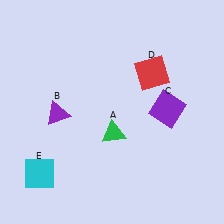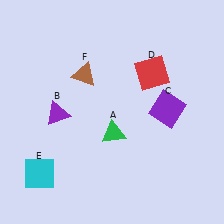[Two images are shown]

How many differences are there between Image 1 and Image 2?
There is 1 difference between the two images.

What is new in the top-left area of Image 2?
A brown triangle (F) was added in the top-left area of Image 2.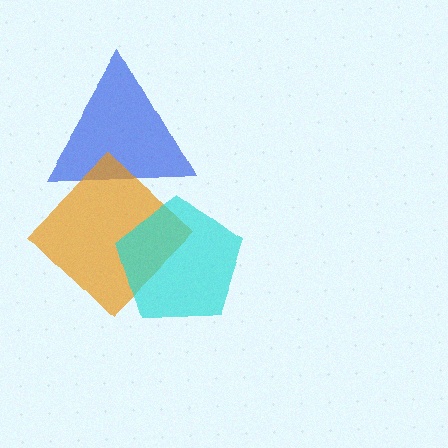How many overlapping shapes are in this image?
There are 3 overlapping shapes in the image.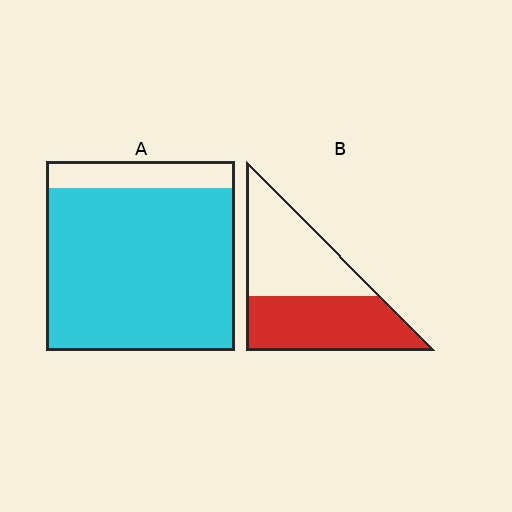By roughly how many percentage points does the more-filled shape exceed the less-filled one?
By roughly 35 percentage points (A over B).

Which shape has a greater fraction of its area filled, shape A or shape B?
Shape A.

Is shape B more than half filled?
Roughly half.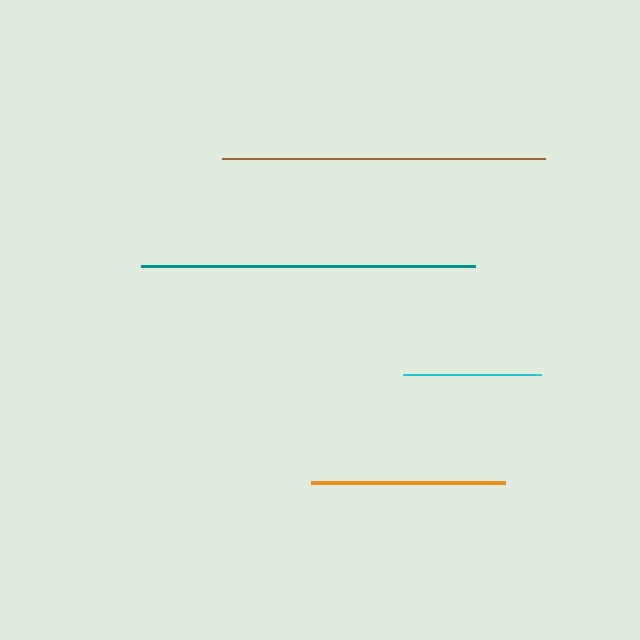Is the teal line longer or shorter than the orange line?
The teal line is longer than the orange line.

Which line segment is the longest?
The teal line is the longest at approximately 334 pixels.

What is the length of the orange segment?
The orange segment is approximately 195 pixels long.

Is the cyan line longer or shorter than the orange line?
The orange line is longer than the cyan line.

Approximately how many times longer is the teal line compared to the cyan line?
The teal line is approximately 2.4 times the length of the cyan line.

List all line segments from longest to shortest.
From longest to shortest: teal, brown, orange, cyan.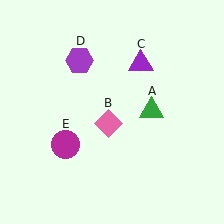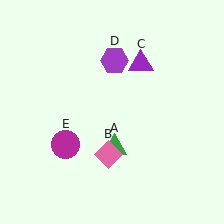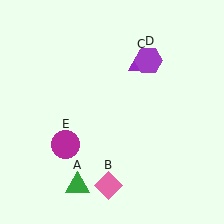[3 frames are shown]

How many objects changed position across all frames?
3 objects changed position: green triangle (object A), pink diamond (object B), purple hexagon (object D).